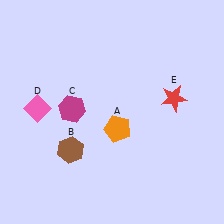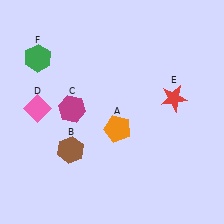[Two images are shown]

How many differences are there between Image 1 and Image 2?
There is 1 difference between the two images.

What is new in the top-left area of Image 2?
A green hexagon (F) was added in the top-left area of Image 2.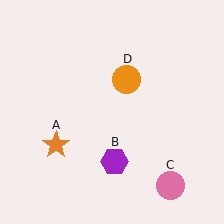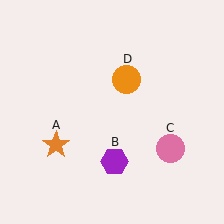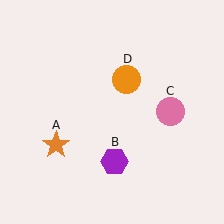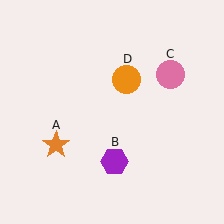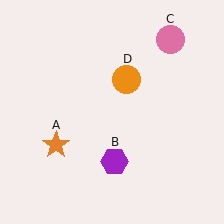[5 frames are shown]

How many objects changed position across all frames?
1 object changed position: pink circle (object C).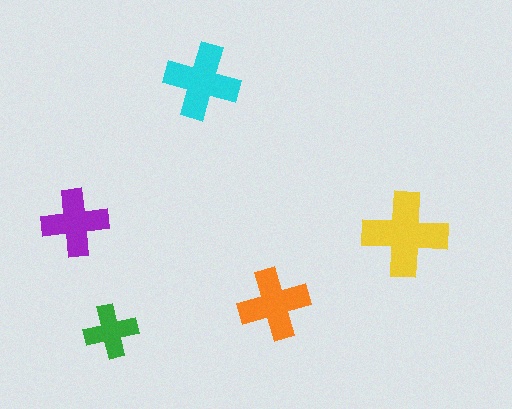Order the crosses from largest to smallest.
the yellow one, the cyan one, the orange one, the purple one, the green one.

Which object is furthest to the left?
The purple cross is leftmost.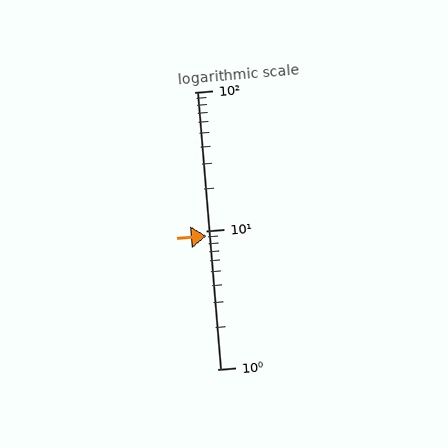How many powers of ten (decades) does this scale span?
The scale spans 2 decades, from 1 to 100.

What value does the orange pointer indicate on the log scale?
The pointer indicates approximately 9.2.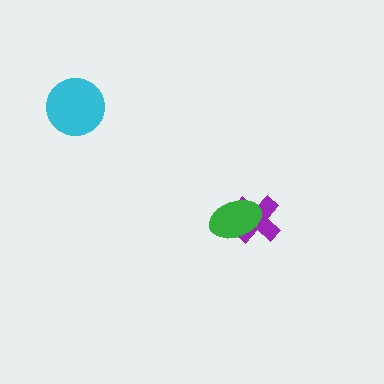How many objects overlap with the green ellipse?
1 object overlaps with the green ellipse.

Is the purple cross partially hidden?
Yes, it is partially covered by another shape.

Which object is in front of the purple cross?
The green ellipse is in front of the purple cross.